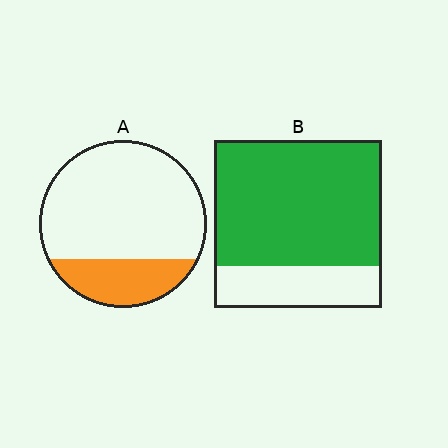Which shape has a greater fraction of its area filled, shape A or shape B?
Shape B.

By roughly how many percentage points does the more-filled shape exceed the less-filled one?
By roughly 50 percentage points (B over A).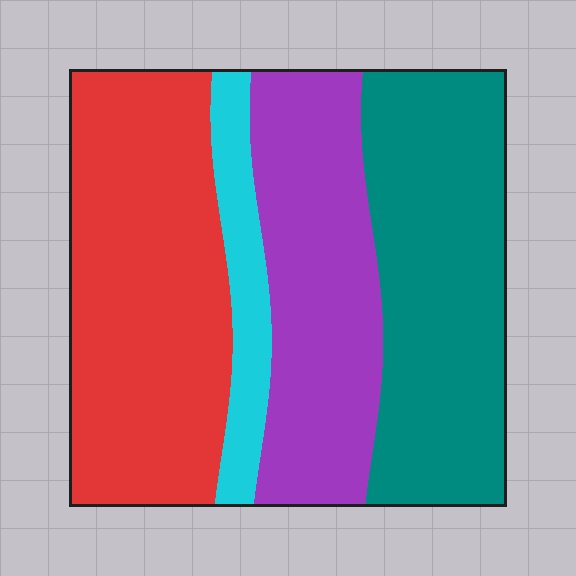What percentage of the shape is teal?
Teal covers about 30% of the shape.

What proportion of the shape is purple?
Purple takes up about one quarter (1/4) of the shape.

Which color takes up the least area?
Cyan, at roughly 10%.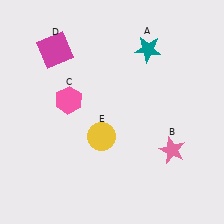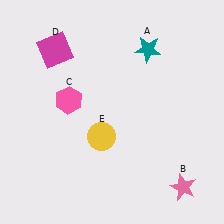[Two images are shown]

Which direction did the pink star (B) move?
The pink star (B) moved down.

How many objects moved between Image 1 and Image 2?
1 object moved between the two images.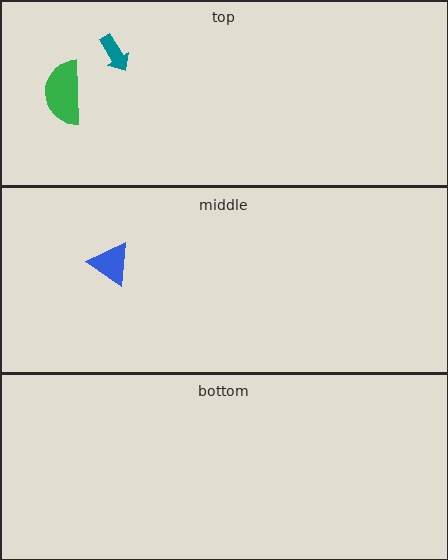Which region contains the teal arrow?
The top region.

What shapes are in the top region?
The teal arrow, the green semicircle.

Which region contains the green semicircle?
The top region.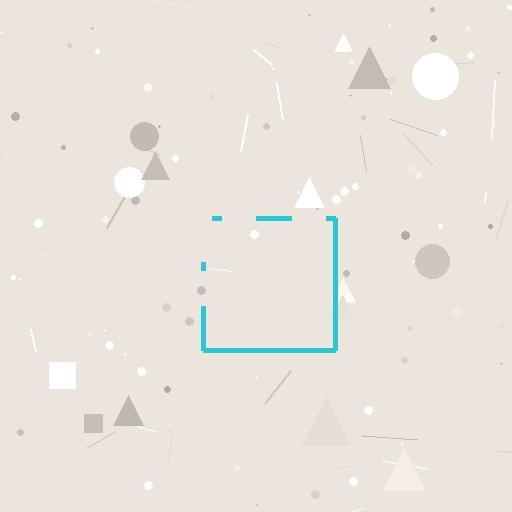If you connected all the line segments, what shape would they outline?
They would outline a square.